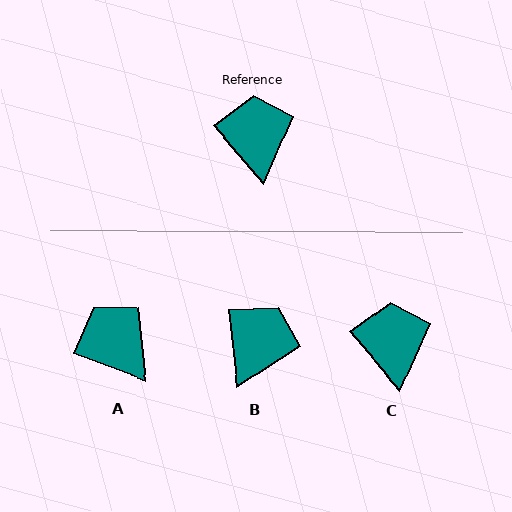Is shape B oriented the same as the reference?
No, it is off by about 34 degrees.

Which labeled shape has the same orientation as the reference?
C.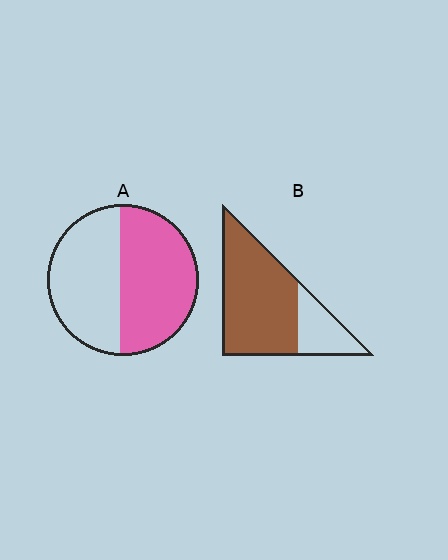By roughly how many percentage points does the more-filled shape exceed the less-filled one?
By roughly 20 percentage points (B over A).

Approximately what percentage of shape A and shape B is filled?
A is approximately 55% and B is approximately 75%.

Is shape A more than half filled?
Roughly half.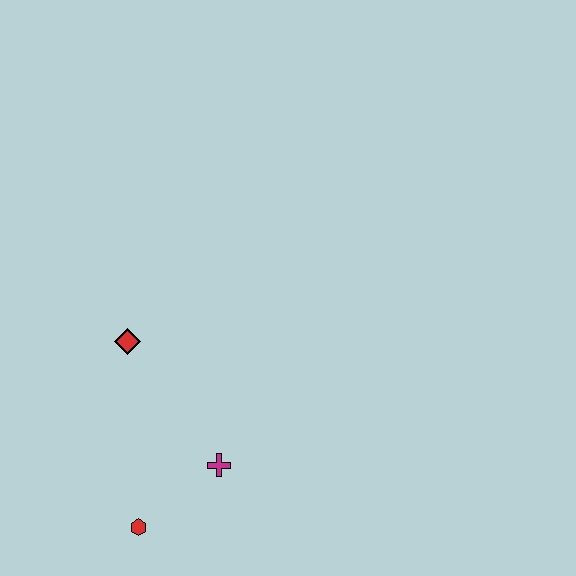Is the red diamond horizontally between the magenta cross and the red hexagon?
No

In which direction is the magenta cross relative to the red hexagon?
The magenta cross is to the right of the red hexagon.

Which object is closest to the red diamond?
The magenta cross is closest to the red diamond.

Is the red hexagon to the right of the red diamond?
Yes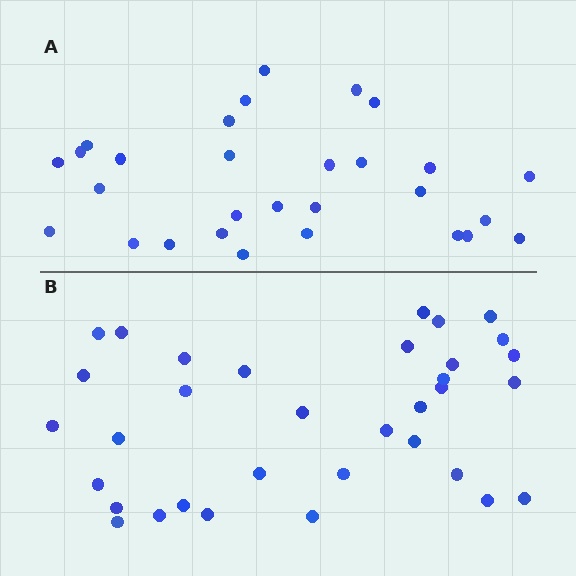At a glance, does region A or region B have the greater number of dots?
Region B (the bottom region) has more dots.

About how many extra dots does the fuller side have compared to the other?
Region B has about 5 more dots than region A.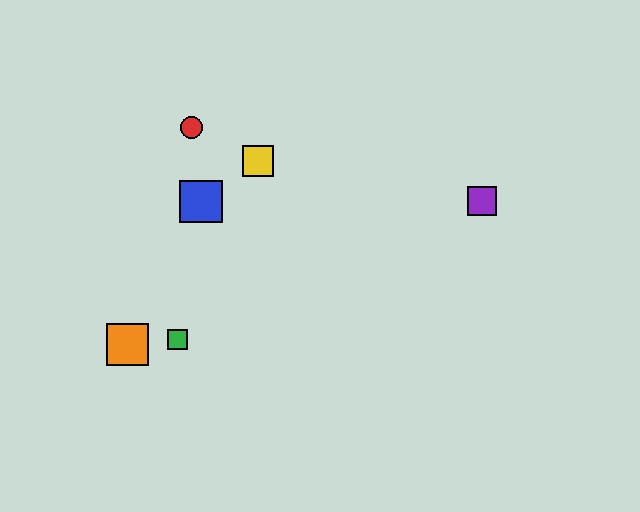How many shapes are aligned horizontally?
2 shapes (the blue square, the purple square) are aligned horizontally.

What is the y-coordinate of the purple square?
The purple square is at y≈201.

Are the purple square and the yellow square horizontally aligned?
No, the purple square is at y≈201 and the yellow square is at y≈161.